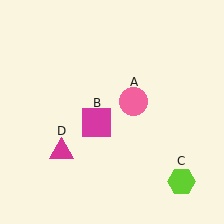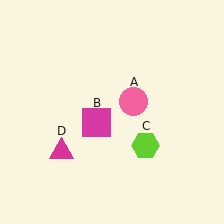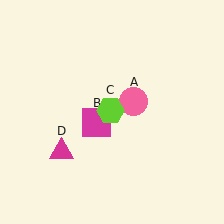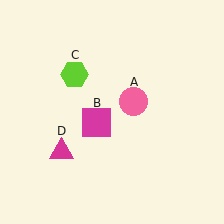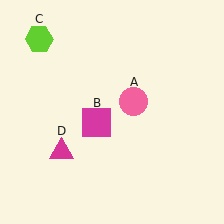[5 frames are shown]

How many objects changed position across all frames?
1 object changed position: lime hexagon (object C).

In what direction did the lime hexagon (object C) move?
The lime hexagon (object C) moved up and to the left.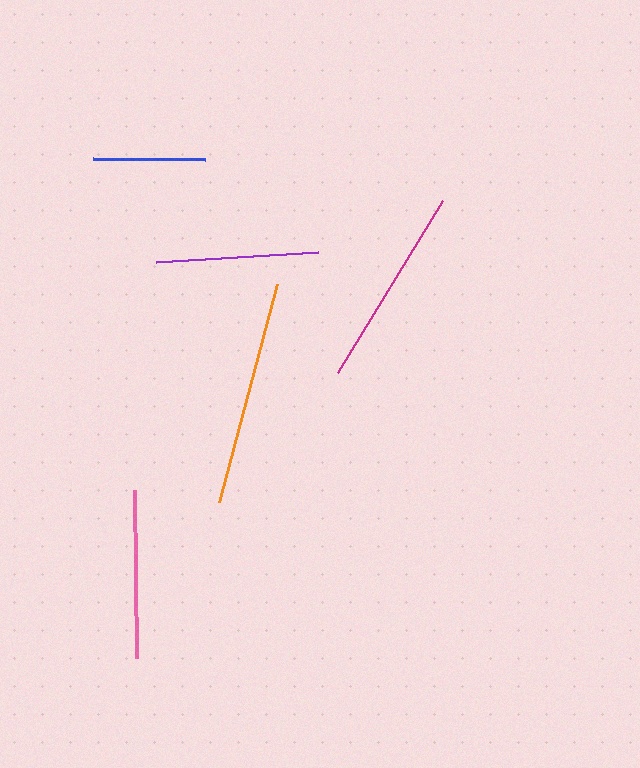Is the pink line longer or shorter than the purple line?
The pink line is longer than the purple line.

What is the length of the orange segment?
The orange segment is approximately 225 pixels long.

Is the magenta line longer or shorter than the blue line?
The magenta line is longer than the blue line.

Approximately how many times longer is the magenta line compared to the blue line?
The magenta line is approximately 1.8 times the length of the blue line.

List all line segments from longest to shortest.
From longest to shortest: orange, magenta, pink, purple, blue.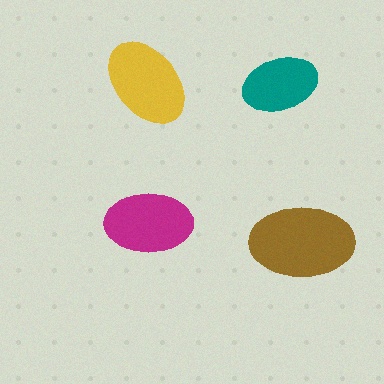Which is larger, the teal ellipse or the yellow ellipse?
The yellow one.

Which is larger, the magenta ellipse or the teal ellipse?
The magenta one.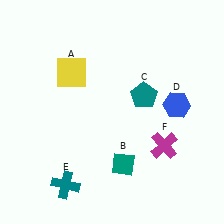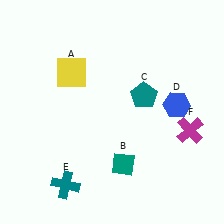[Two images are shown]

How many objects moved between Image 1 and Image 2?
1 object moved between the two images.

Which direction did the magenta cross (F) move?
The magenta cross (F) moved right.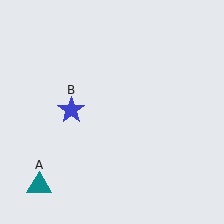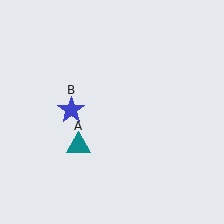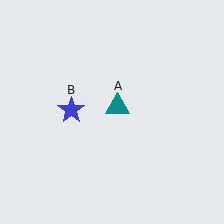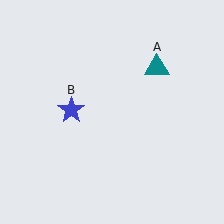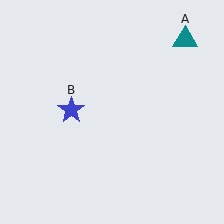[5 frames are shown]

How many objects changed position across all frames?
1 object changed position: teal triangle (object A).